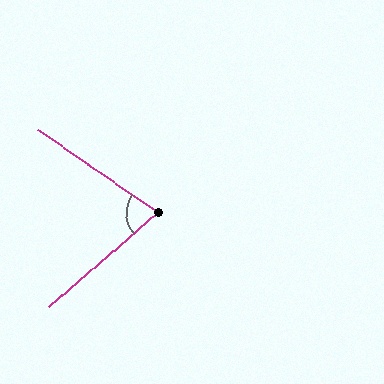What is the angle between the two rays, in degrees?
Approximately 76 degrees.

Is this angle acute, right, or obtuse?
It is acute.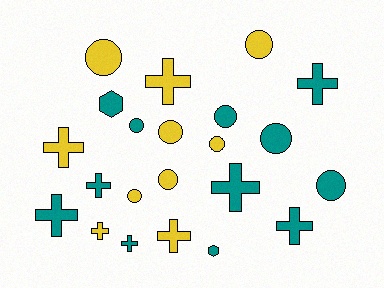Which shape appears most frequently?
Cross, with 10 objects.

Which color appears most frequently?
Teal, with 12 objects.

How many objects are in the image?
There are 22 objects.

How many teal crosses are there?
There are 6 teal crosses.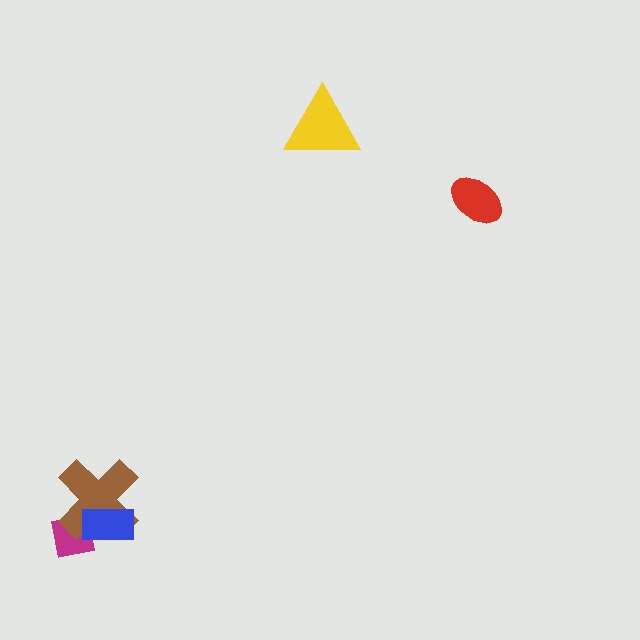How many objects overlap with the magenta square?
2 objects overlap with the magenta square.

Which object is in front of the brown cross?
The blue rectangle is in front of the brown cross.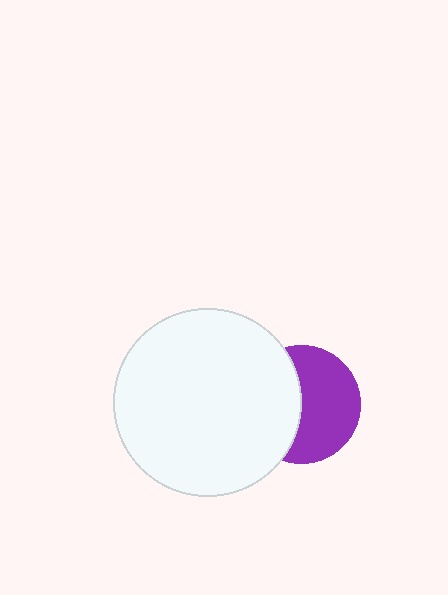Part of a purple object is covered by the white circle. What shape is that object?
It is a circle.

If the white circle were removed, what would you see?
You would see the complete purple circle.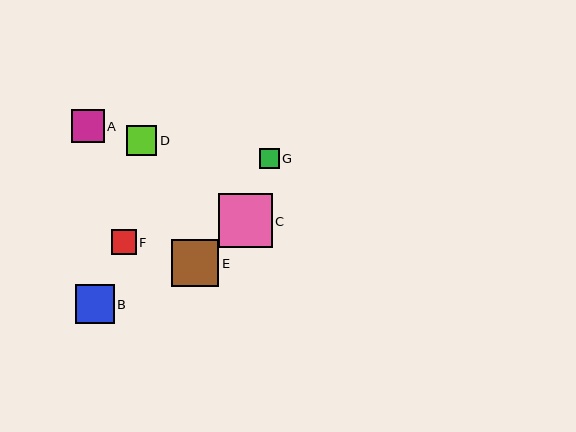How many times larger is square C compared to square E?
Square C is approximately 1.1 times the size of square E.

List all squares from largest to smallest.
From largest to smallest: C, E, B, A, D, F, G.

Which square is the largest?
Square C is the largest with a size of approximately 53 pixels.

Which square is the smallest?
Square G is the smallest with a size of approximately 19 pixels.